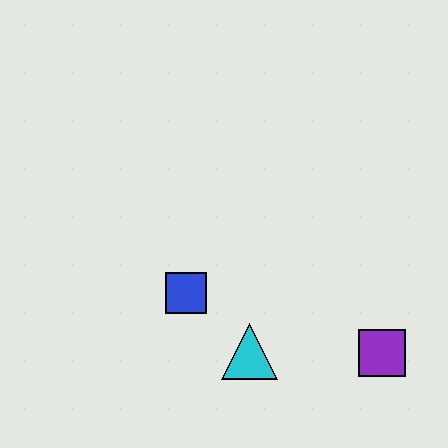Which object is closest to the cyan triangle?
The blue square is closest to the cyan triangle.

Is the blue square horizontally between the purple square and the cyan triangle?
No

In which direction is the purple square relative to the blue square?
The purple square is to the right of the blue square.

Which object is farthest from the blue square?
The purple square is farthest from the blue square.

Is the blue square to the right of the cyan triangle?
No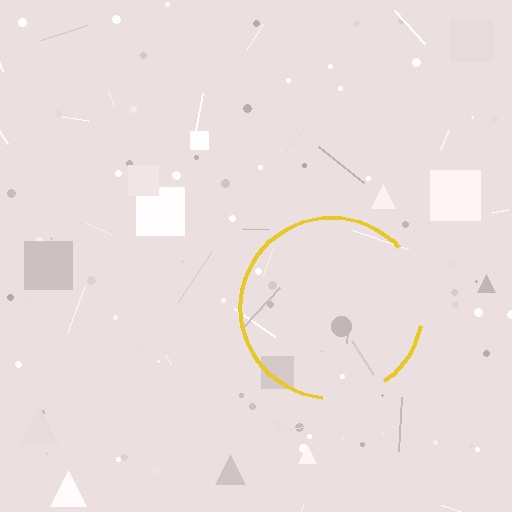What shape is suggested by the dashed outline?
The dashed outline suggests a circle.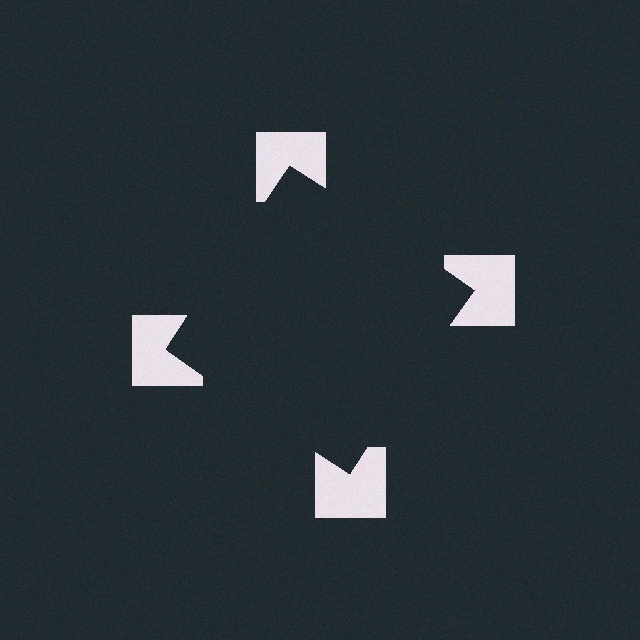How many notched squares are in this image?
There are 4 — one at each vertex of the illusory square.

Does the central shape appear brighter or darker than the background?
It typically appears slightly darker than the background, even though no actual brightness change is drawn.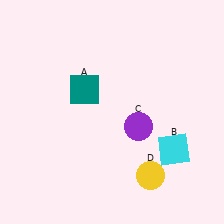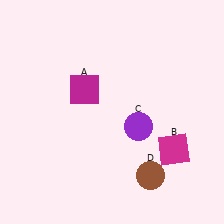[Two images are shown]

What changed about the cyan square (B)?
In Image 1, B is cyan. In Image 2, it changed to magenta.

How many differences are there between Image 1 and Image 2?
There are 3 differences between the two images.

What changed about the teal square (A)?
In Image 1, A is teal. In Image 2, it changed to magenta.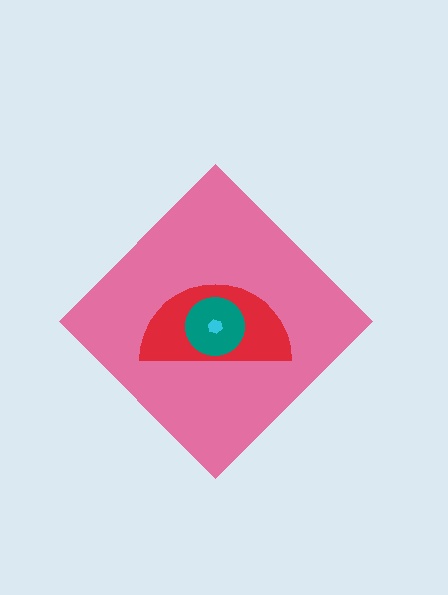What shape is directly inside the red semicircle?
The teal circle.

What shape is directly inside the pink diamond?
The red semicircle.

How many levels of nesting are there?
4.